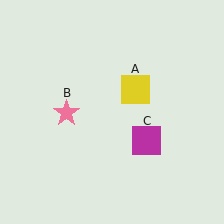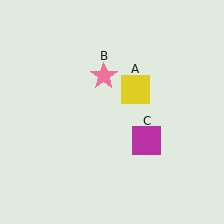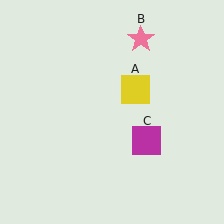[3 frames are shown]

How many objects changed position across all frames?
1 object changed position: pink star (object B).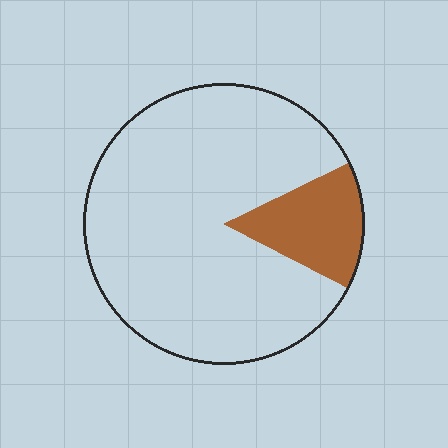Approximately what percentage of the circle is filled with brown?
Approximately 15%.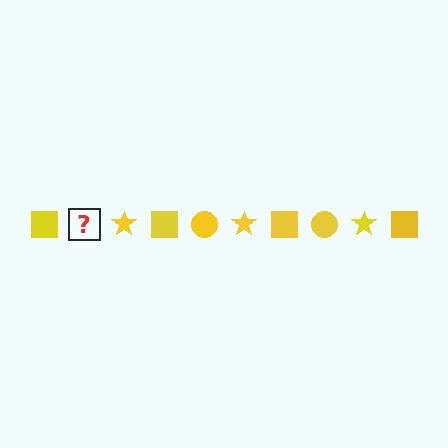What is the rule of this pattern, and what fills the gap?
The rule is that the pattern cycles through square, circle, star shapes in yellow. The gap should be filled with a yellow circle.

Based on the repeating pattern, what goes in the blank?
The blank should be a yellow circle.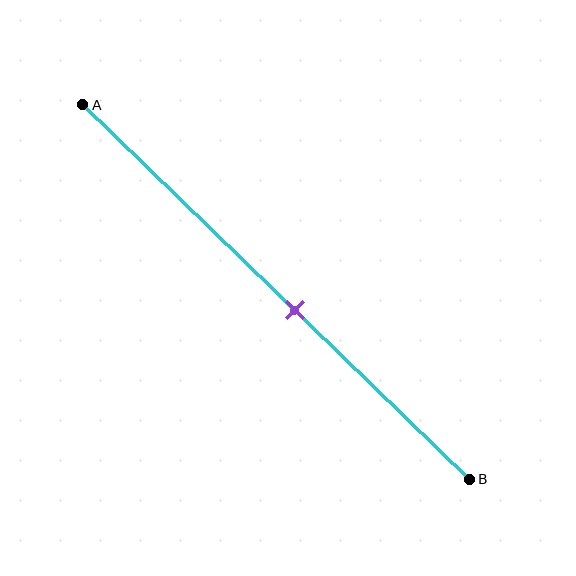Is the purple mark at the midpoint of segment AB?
No, the mark is at about 55% from A, not at the 50% midpoint.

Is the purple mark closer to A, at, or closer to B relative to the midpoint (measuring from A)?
The purple mark is closer to point B than the midpoint of segment AB.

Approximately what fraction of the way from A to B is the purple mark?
The purple mark is approximately 55% of the way from A to B.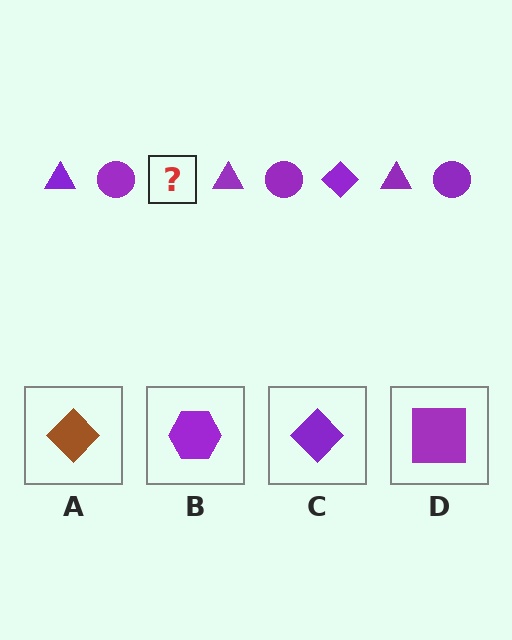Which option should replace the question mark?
Option C.